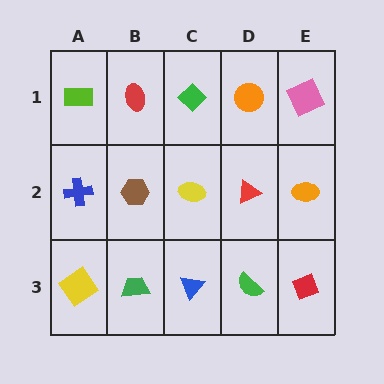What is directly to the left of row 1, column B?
A lime rectangle.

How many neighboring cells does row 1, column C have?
3.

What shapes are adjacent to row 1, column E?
An orange ellipse (row 2, column E), an orange circle (row 1, column D).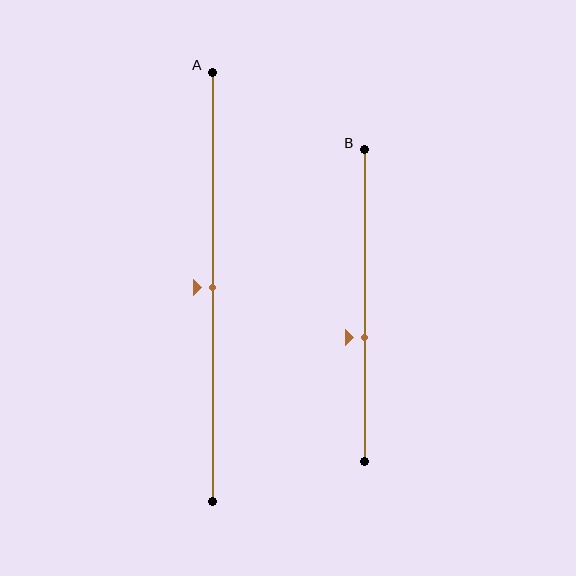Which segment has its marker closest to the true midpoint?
Segment A has its marker closest to the true midpoint.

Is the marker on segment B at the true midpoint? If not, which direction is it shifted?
No, the marker on segment B is shifted downward by about 10% of the segment length.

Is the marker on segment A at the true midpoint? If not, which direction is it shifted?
Yes, the marker on segment A is at the true midpoint.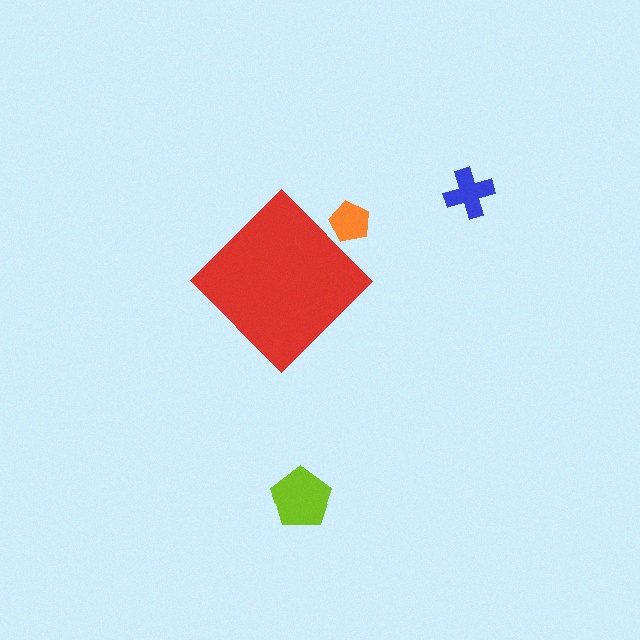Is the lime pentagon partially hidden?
No, the lime pentagon is fully visible.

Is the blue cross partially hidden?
No, the blue cross is fully visible.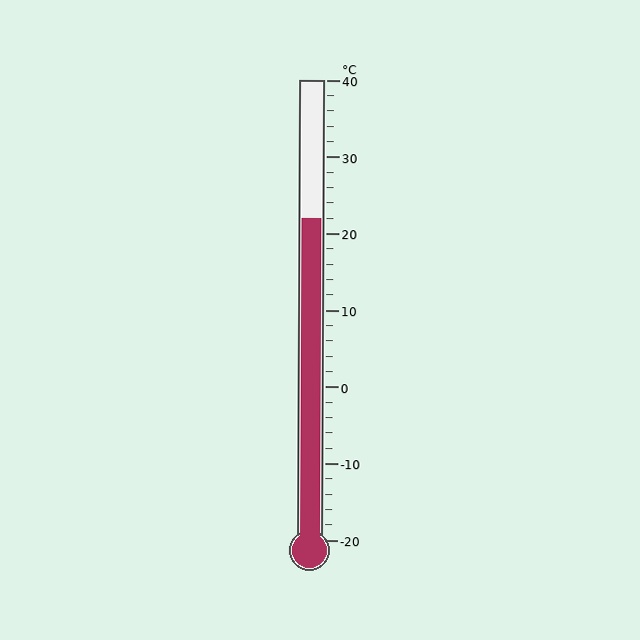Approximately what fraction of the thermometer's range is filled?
The thermometer is filled to approximately 70% of its range.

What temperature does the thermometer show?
The thermometer shows approximately 22°C.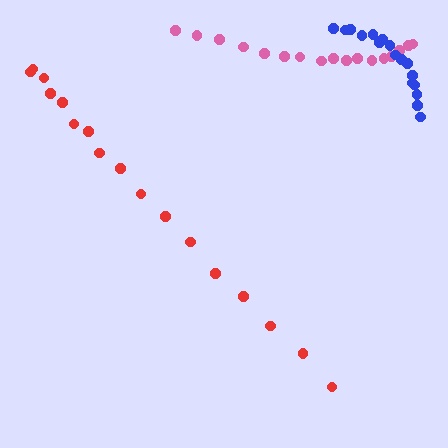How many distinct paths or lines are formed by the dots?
There are 3 distinct paths.